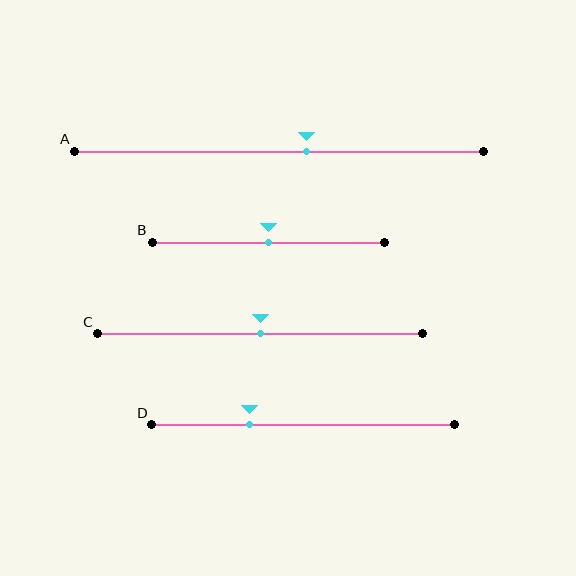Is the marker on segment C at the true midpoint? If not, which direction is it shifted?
Yes, the marker on segment C is at the true midpoint.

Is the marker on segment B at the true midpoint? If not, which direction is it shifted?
Yes, the marker on segment B is at the true midpoint.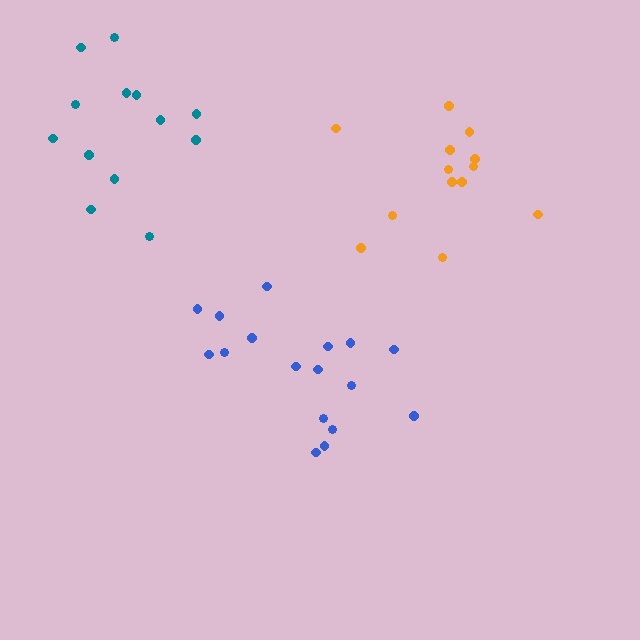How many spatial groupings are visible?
There are 3 spatial groupings.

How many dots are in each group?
Group 1: 17 dots, Group 2: 13 dots, Group 3: 13 dots (43 total).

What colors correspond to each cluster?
The clusters are colored: blue, teal, orange.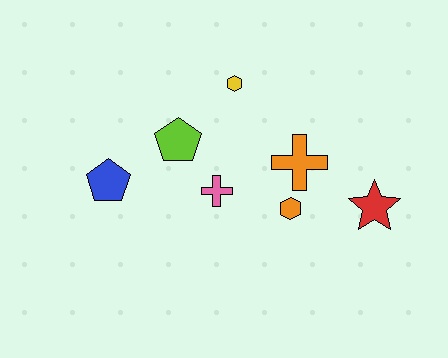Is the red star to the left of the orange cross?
No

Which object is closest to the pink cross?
The lime pentagon is closest to the pink cross.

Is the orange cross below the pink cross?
No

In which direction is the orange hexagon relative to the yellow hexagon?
The orange hexagon is below the yellow hexagon.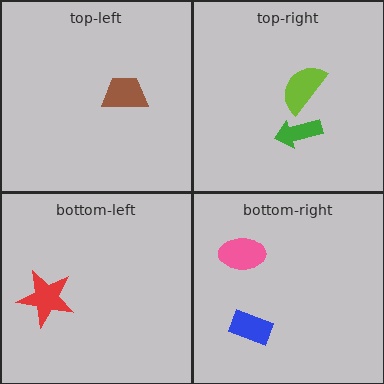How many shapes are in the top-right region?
2.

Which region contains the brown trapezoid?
The top-left region.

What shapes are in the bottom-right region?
The pink ellipse, the blue rectangle.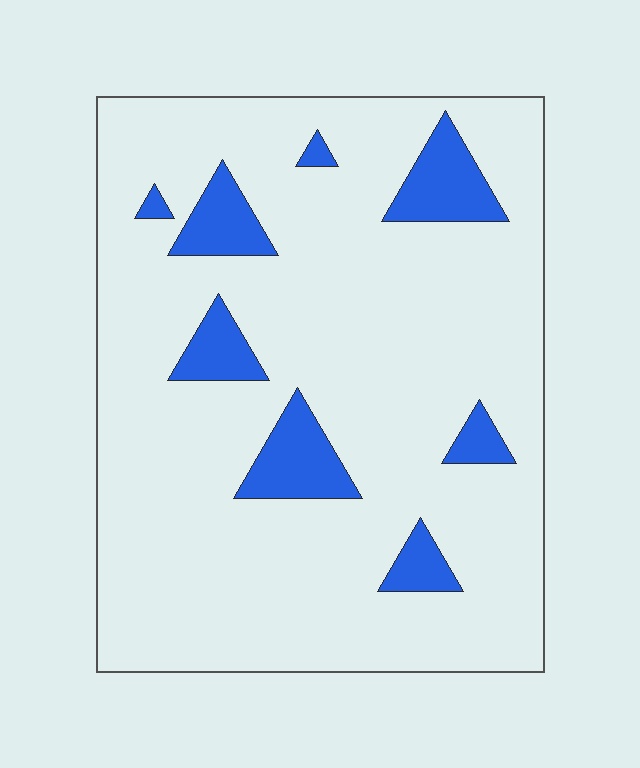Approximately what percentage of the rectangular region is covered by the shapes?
Approximately 10%.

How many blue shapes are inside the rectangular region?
8.